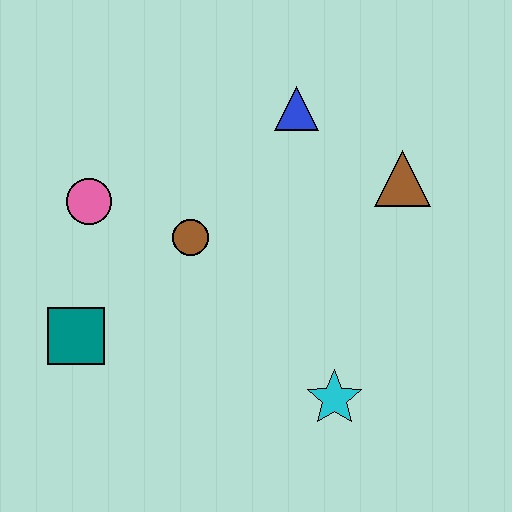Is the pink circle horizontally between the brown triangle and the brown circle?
No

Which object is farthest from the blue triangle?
The teal square is farthest from the blue triangle.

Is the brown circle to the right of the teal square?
Yes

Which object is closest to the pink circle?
The brown circle is closest to the pink circle.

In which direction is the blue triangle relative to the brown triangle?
The blue triangle is to the left of the brown triangle.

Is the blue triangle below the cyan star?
No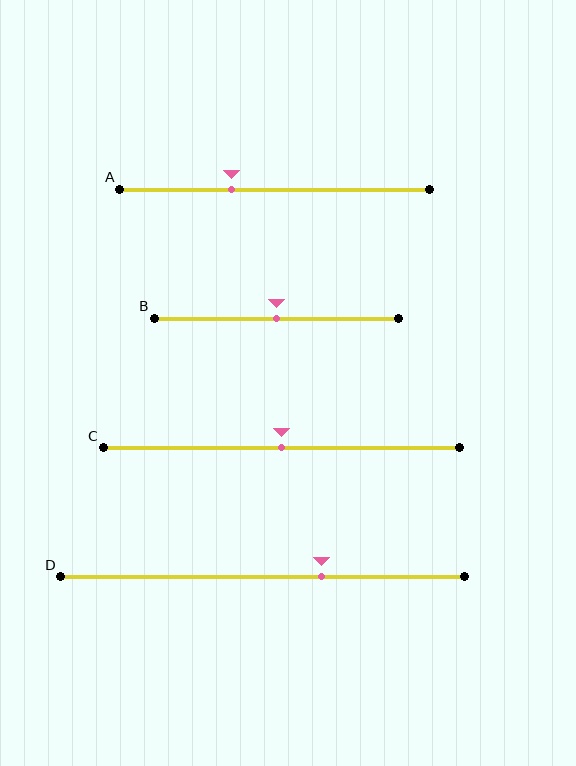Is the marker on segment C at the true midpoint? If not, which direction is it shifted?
Yes, the marker on segment C is at the true midpoint.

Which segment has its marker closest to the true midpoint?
Segment B has its marker closest to the true midpoint.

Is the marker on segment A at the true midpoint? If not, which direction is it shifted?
No, the marker on segment A is shifted to the left by about 14% of the segment length.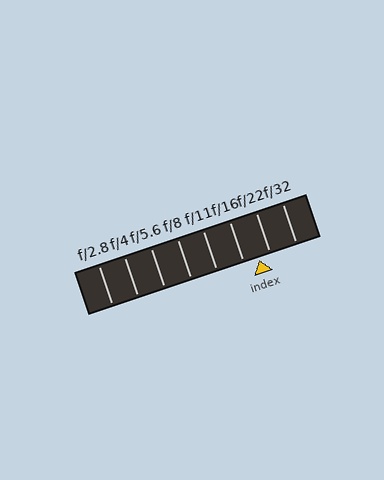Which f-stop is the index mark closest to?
The index mark is closest to f/22.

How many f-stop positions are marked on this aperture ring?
There are 8 f-stop positions marked.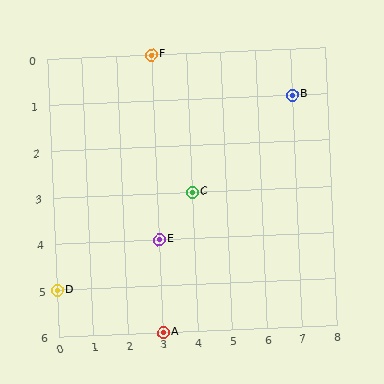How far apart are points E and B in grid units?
Points E and B are 4 columns and 3 rows apart (about 5.0 grid units diagonally).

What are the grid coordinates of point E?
Point E is at grid coordinates (3, 4).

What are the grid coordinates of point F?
Point F is at grid coordinates (3, 0).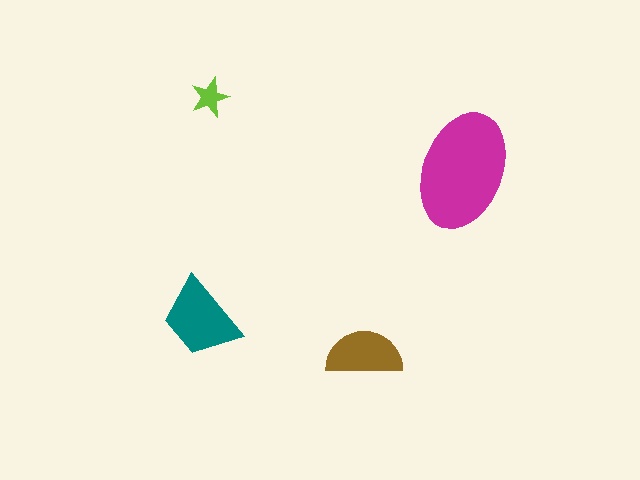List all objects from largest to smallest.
The magenta ellipse, the teal trapezoid, the brown semicircle, the lime star.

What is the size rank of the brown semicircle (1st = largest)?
3rd.